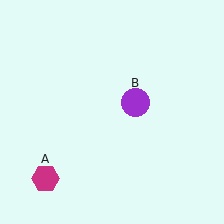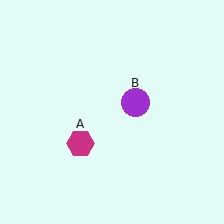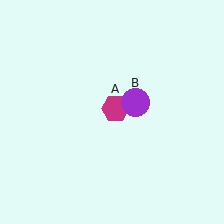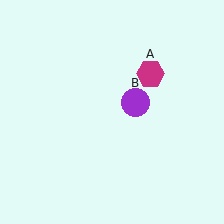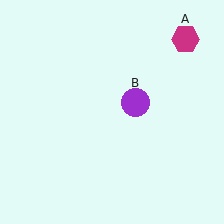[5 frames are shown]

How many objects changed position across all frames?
1 object changed position: magenta hexagon (object A).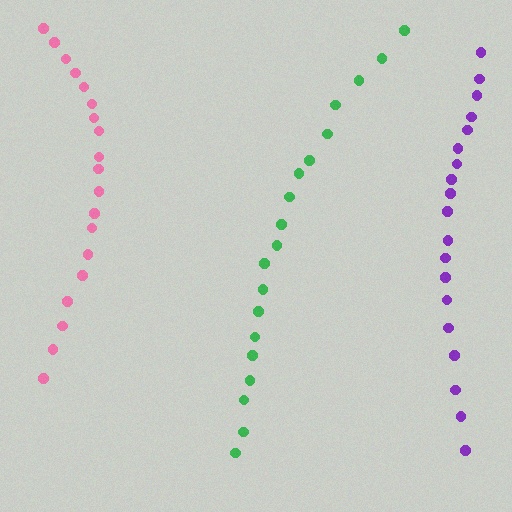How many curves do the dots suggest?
There are 3 distinct paths.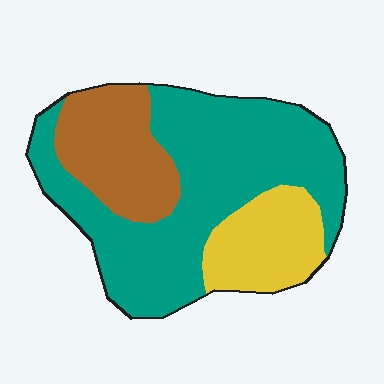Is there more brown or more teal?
Teal.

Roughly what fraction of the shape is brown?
Brown covers 22% of the shape.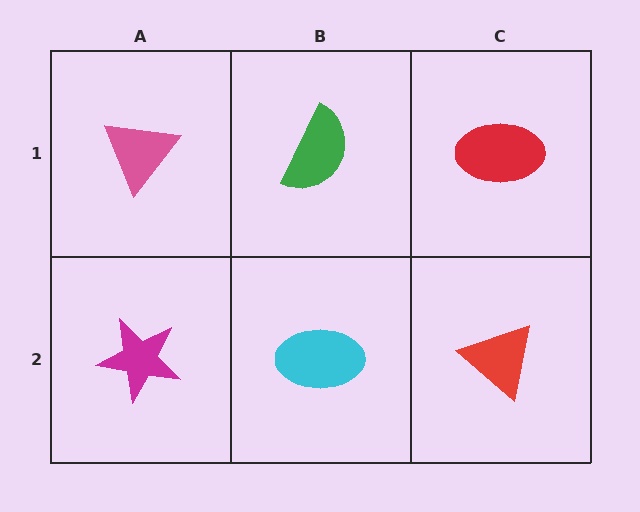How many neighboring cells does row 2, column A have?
2.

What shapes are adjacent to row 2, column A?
A pink triangle (row 1, column A), a cyan ellipse (row 2, column B).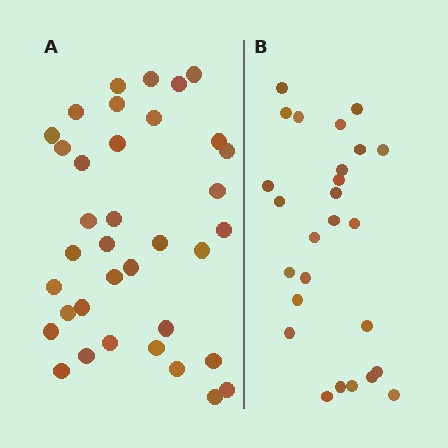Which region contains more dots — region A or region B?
Region A (the left region) has more dots.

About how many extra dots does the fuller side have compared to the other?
Region A has roughly 10 or so more dots than region B.